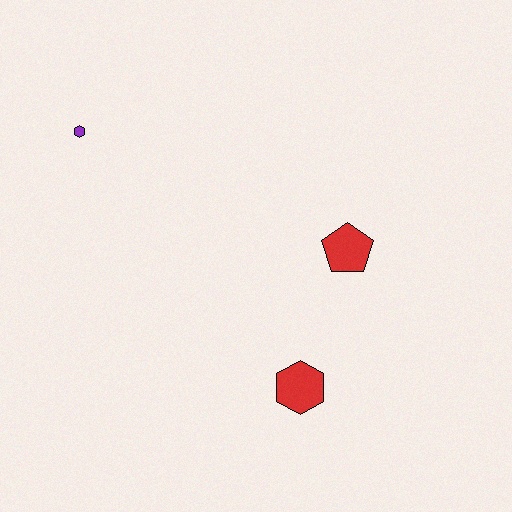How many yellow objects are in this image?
There are no yellow objects.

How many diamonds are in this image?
There are no diamonds.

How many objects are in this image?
There are 3 objects.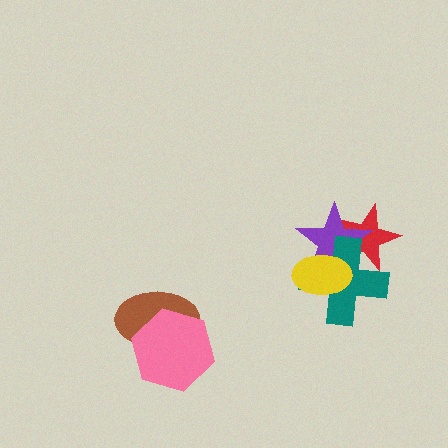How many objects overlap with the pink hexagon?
1 object overlaps with the pink hexagon.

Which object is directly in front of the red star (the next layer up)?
The purple star is directly in front of the red star.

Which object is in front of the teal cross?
The yellow ellipse is in front of the teal cross.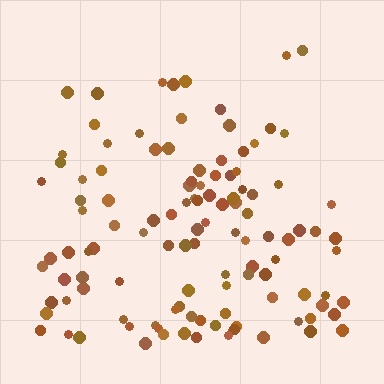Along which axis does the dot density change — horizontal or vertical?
Vertical.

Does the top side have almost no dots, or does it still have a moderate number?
Still a moderate number, just noticeably fewer than the bottom.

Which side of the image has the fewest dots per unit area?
The top.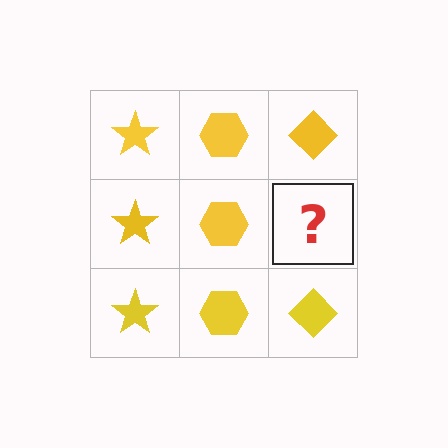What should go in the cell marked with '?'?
The missing cell should contain a yellow diamond.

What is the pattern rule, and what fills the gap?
The rule is that each column has a consistent shape. The gap should be filled with a yellow diamond.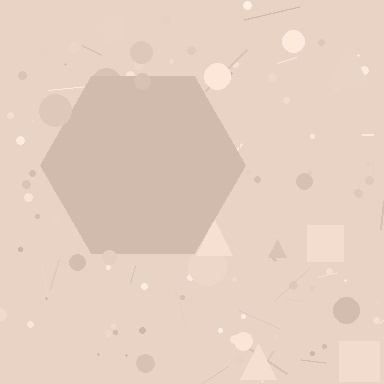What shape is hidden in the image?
A hexagon is hidden in the image.